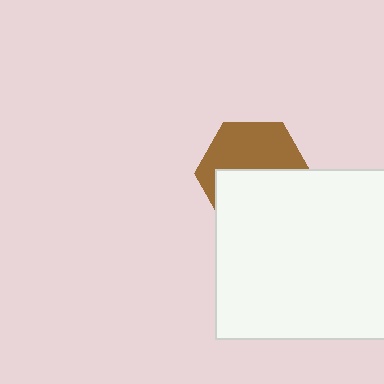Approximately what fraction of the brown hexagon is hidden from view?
Roughly 50% of the brown hexagon is hidden behind the white square.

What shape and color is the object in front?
The object in front is a white square.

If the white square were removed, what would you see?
You would see the complete brown hexagon.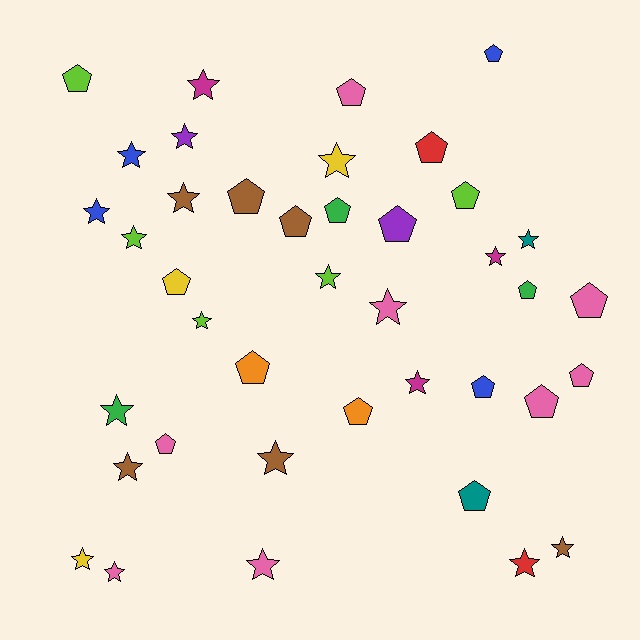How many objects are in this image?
There are 40 objects.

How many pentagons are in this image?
There are 19 pentagons.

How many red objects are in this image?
There are 2 red objects.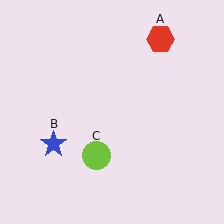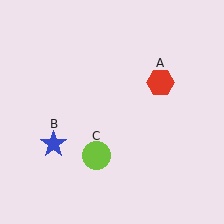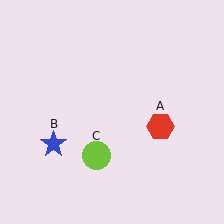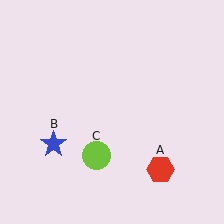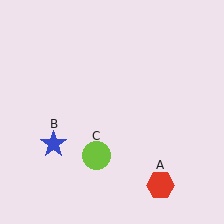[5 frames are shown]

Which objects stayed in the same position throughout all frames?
Blue star (object B) and lime circle (object C) remained stationary.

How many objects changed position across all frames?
1 object changed position: red hexagon (object A).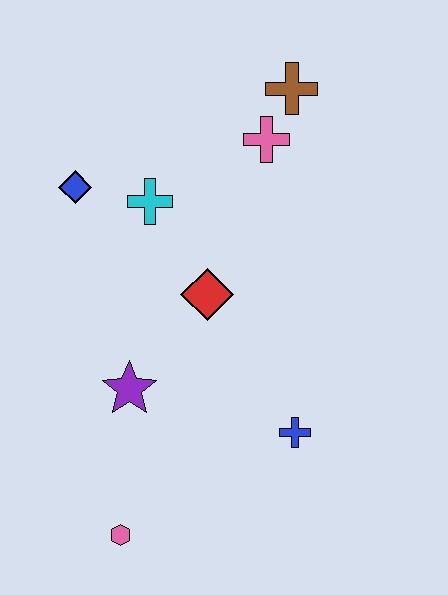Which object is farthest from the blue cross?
The brown cross is farthest from the blue cross.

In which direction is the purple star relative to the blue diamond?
The purple star is below the blue diamond.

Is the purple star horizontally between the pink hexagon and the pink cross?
Yes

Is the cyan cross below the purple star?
No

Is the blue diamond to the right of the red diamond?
No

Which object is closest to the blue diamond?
The cyan cross is closest to the blue diamond.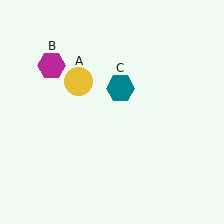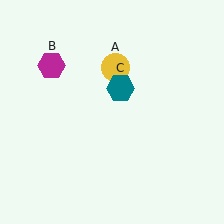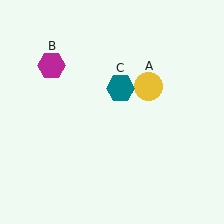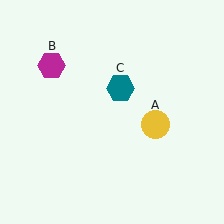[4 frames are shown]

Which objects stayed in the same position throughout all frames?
Magenta hexagon (object B) and teal hexagon (object C) remained stationary.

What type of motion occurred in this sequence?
The yellow circle (object A) rotated clockwise around the center of the scene.